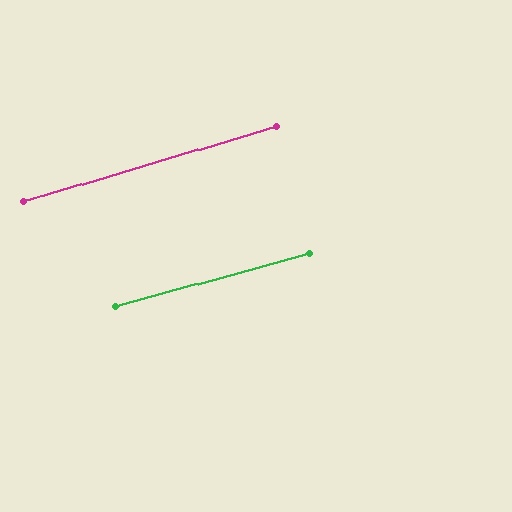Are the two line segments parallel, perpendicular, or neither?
Parallel — their directions differ by only 1.4°.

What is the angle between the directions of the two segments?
Approximately 1 degree.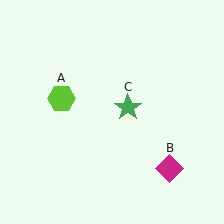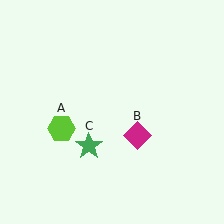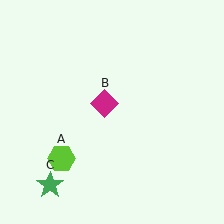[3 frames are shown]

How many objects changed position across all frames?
3 objects changed position: lime hexagon (object A), magenta diamond (object B), green star (object C).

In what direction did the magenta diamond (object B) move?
The magenta diamond (object B) moved up and to the left.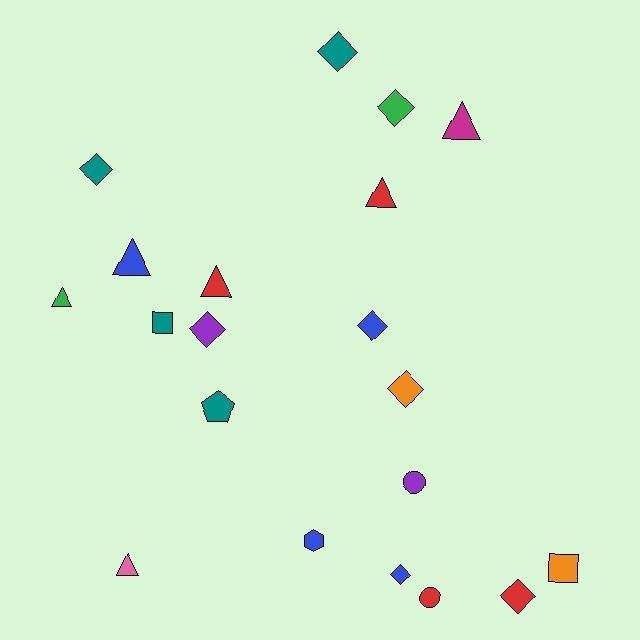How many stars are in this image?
There are no stars.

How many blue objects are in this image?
There are 4 blue objects.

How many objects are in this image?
There are 20 objects.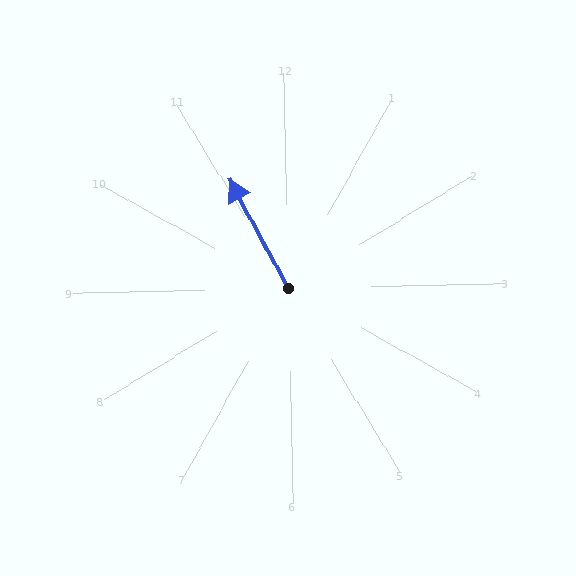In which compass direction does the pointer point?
Northwest.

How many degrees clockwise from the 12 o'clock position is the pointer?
Approximately 333 degrees.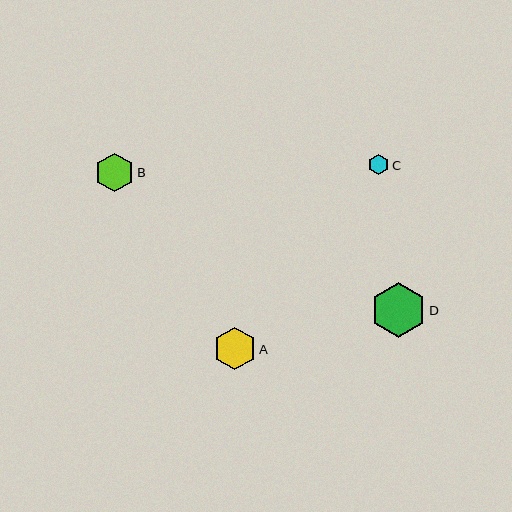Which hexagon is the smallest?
Hexagon C is the smallest with a size of approximately 20 pixels.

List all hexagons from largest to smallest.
From largest to smallest: D, A, B, C.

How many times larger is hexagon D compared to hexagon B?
Hexagon D is approximately 1.4 times the size of hexagon B.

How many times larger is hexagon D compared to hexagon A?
Hexagon D is approximately 1.3 times the size of hexagon A.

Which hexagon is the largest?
Hexagon D is the largest with a size of approximately 55 pixels.